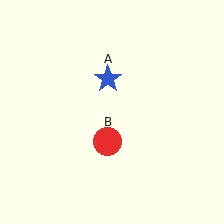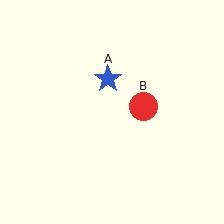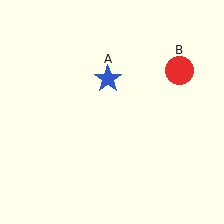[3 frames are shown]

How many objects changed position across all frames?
1 object changed position: red circle (object B).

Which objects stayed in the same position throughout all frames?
Blue star (object A) remained stationary.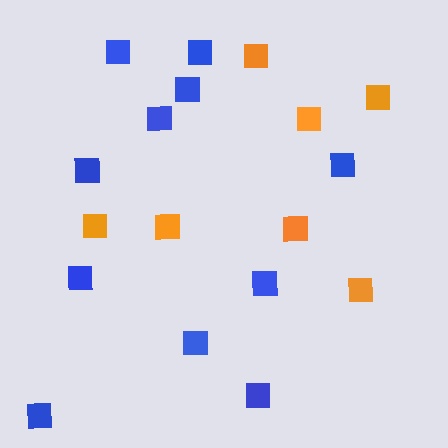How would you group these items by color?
There are 2 groups: one group of blue squares (11) and one group of orange squares (7).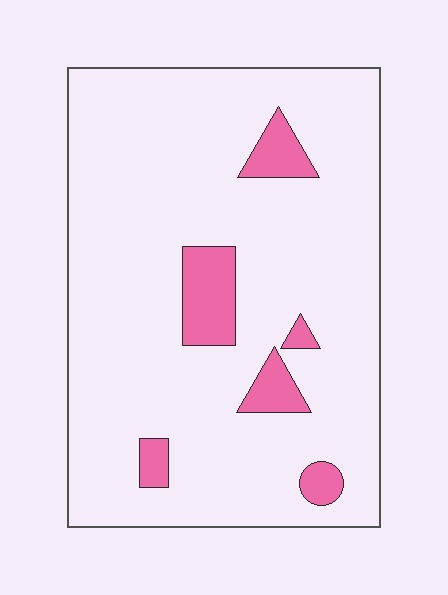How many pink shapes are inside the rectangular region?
6.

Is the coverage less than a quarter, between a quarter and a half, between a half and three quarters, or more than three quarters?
Less than a quarter.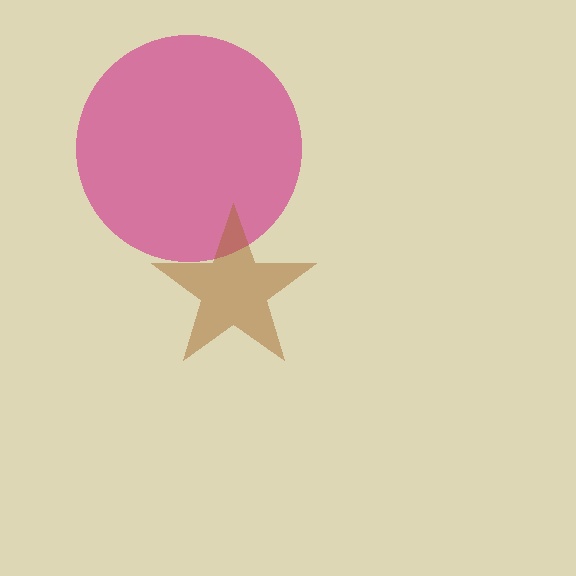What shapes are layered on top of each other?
The layered shapes are: a magenta circle, a brown star.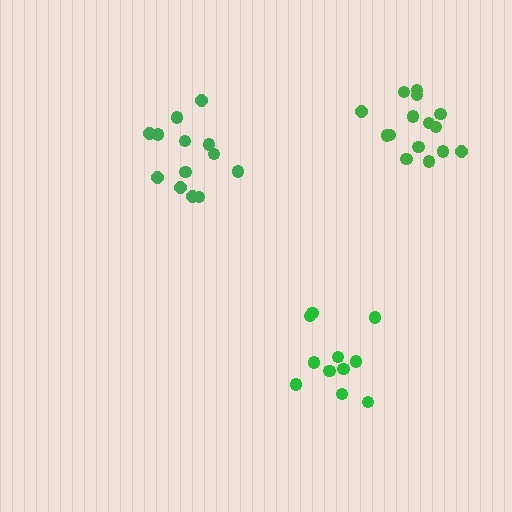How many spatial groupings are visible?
There are 3 spatial groupings.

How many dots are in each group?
Group 1: 13 dots, Group 2: 11 dots, Group 3: 15 dots (39 total).